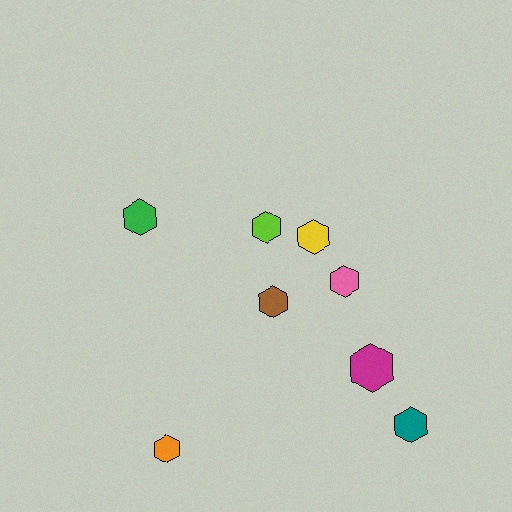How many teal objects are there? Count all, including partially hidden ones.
There is 1 teal object.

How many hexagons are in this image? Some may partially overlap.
There are 8 hexagons.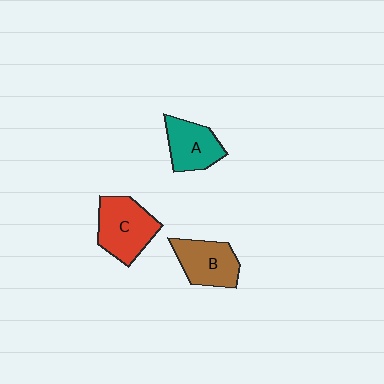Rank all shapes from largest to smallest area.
From largest to smallest: C (red), B (brown), A (teal).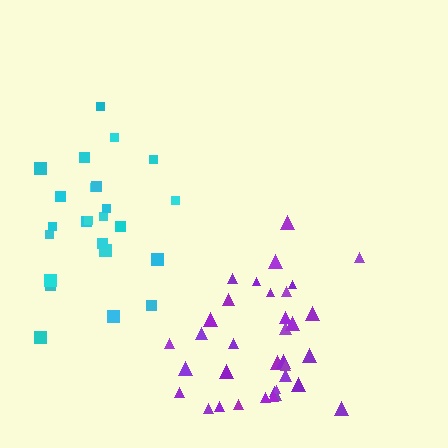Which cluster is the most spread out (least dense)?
Cyan.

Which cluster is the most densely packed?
Purple.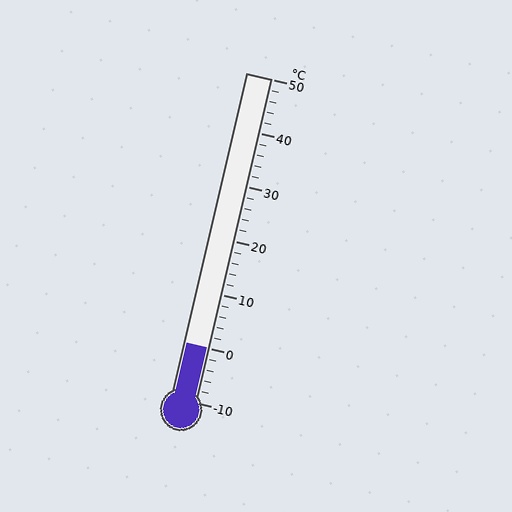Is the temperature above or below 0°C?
The temperature is at 0°C.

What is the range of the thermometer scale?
The thermometer scale ranges from -10°C to 50°C.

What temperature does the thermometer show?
The thermometer shows approximately 0°C.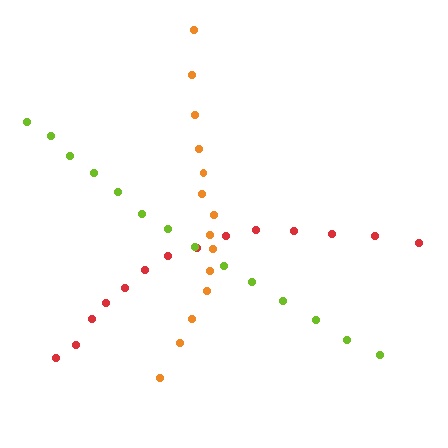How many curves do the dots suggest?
There are 3 distinct paths.